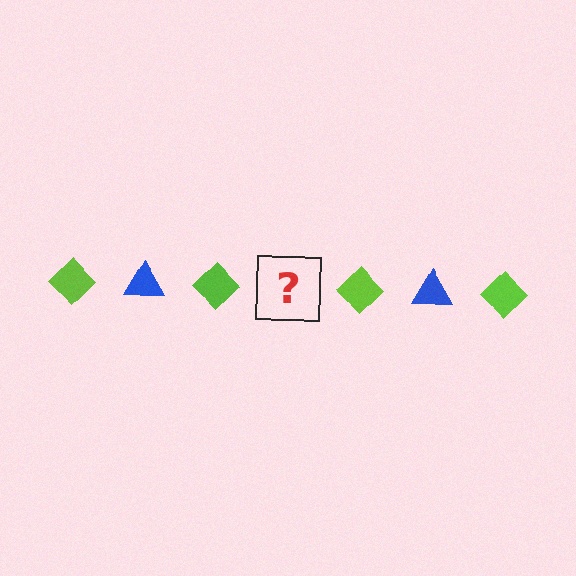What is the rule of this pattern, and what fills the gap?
The rule is that the pattern alternates between lime diamond and blue triangle. The gap should be filled with a blue triangle.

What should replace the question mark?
The question mark should be replaced with a blue triangle.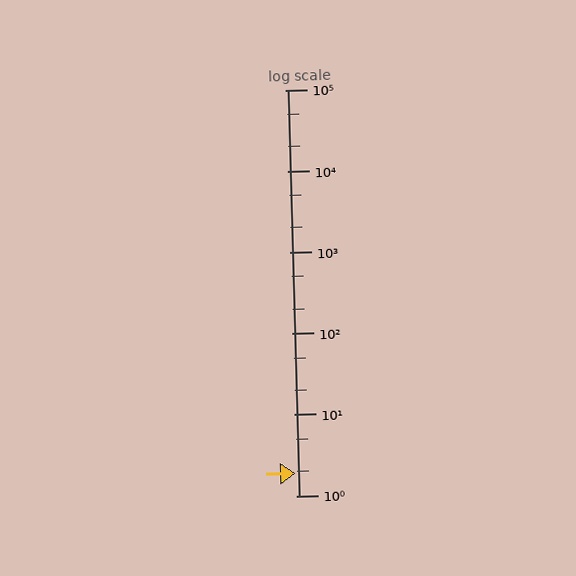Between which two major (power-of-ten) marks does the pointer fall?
The pointer is between 1 and 10.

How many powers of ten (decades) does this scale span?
The scale spans 5 decades, from 1 to 100000.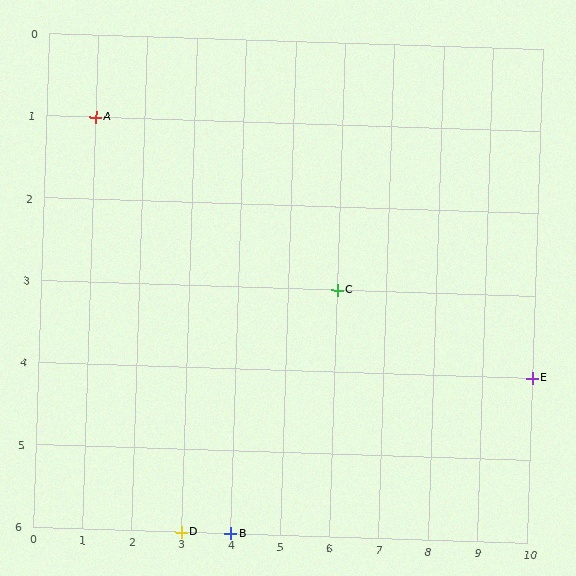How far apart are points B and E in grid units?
Points B and E are 6 columns and 2 rows apart (about 6.3 grid units diagonally).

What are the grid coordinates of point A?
Point A is at grid coordinates (1, 1).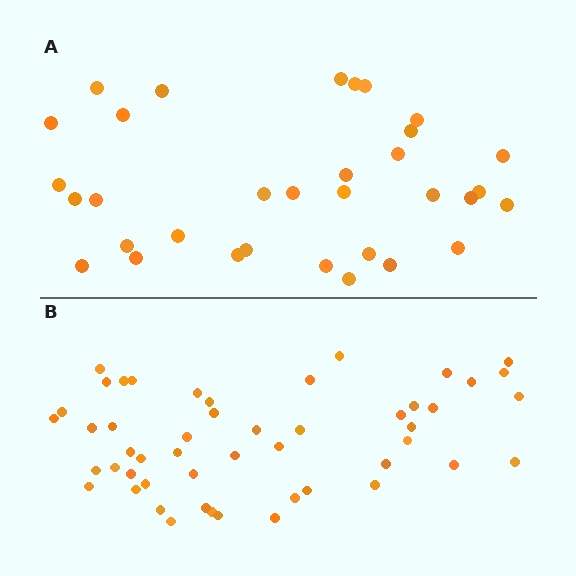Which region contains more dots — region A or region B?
Region B (the bottom region) has more dots.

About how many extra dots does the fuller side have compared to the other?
Region B has approximately 15 more dots than region A.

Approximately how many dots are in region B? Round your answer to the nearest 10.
About 50 dots.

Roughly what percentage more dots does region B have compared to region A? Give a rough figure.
About 50% more.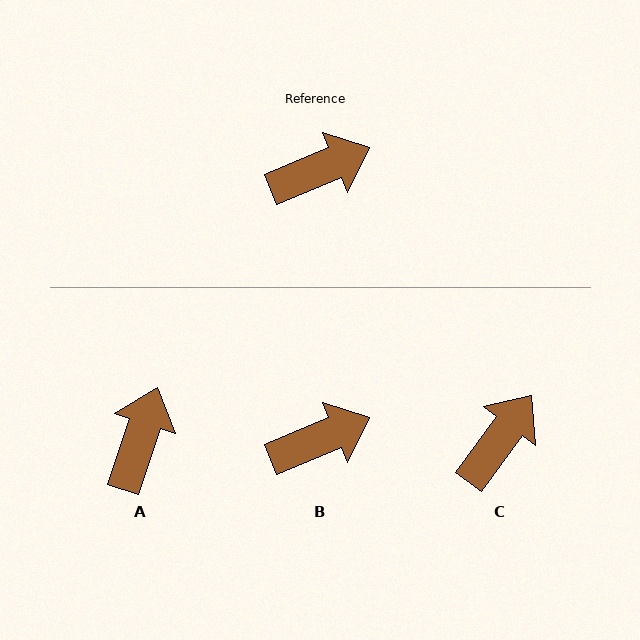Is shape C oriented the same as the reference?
No, it is off by about 31 degrees.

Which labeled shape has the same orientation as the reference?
B.